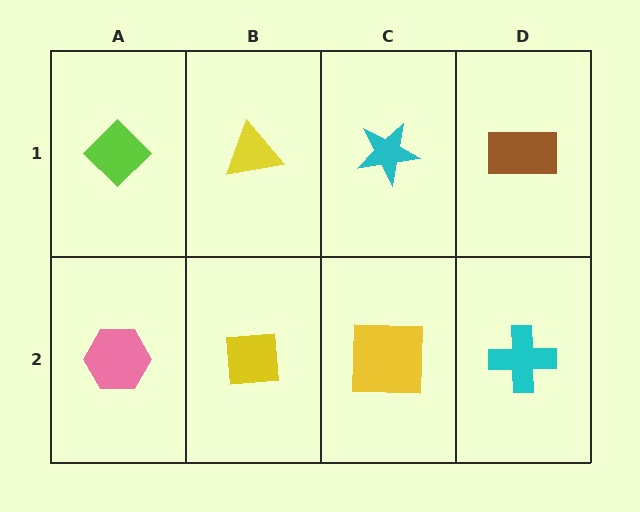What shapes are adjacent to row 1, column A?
A pink hexagon (row 2, column A), a yellow triangle (row 1, column B).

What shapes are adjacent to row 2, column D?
A brown rectangle (row 1, column D), a yellow square (row 2, column C).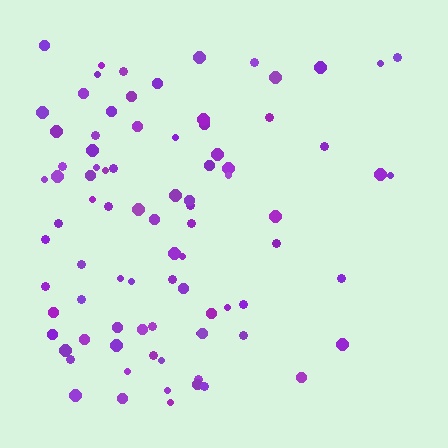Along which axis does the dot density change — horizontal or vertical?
Horizontal.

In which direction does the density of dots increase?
From right to left, with the left side densest.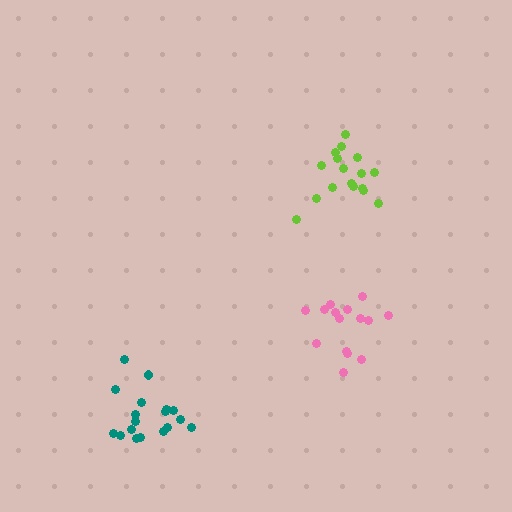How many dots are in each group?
Group 1: 15 dots, Group 2: 18 dots, Group 3: 17 dots (50 total).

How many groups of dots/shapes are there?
There are 3 groups.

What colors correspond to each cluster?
The clusters are colored: pink, teal, lime.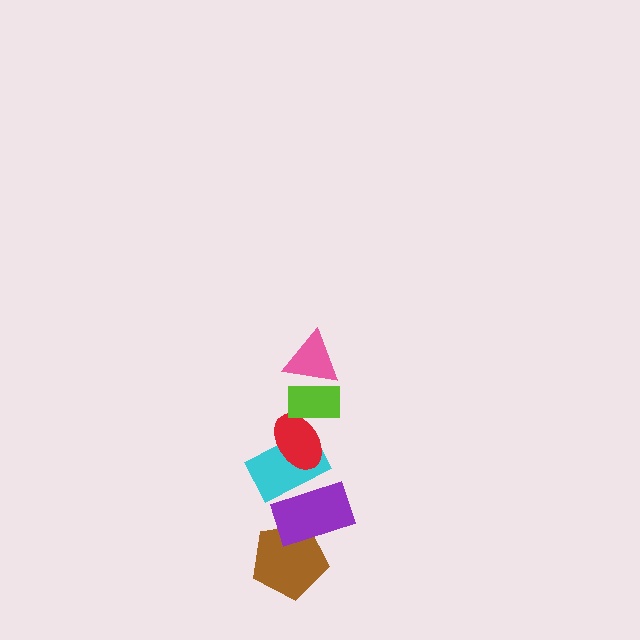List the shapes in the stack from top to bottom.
From top to bottom: the pink triangle, the lime rectangle, the red ellipse, the cyan rectangle, the purple rectangle, the brown pentagon.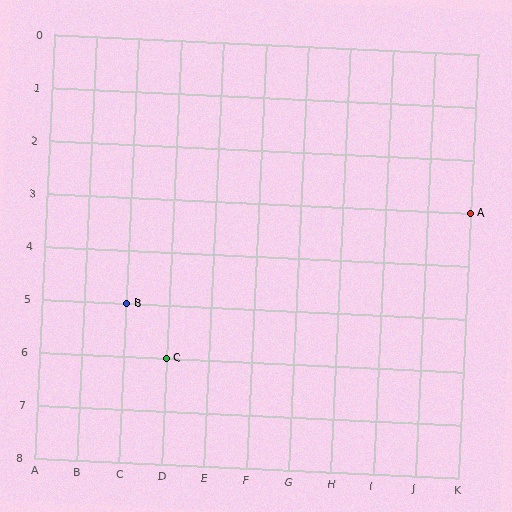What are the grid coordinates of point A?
Point A is at grid coordinates (K, 3).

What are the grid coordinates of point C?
Point C is at grid coordinates (D, 6).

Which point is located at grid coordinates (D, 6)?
Point C is at (D, 6).